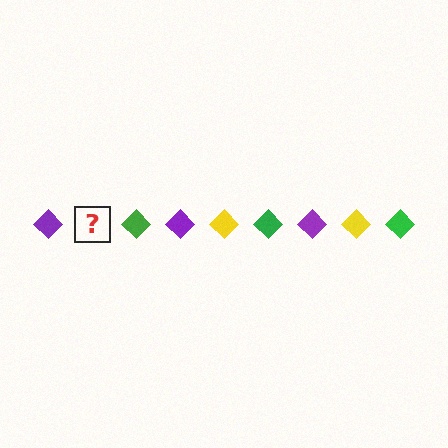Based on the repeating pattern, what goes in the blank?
The blank should be a yellow diamond.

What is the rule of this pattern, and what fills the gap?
The rule is that the pattern cycles through purple, yellow, green diamonds. The gap should be filled with a yellow diamond.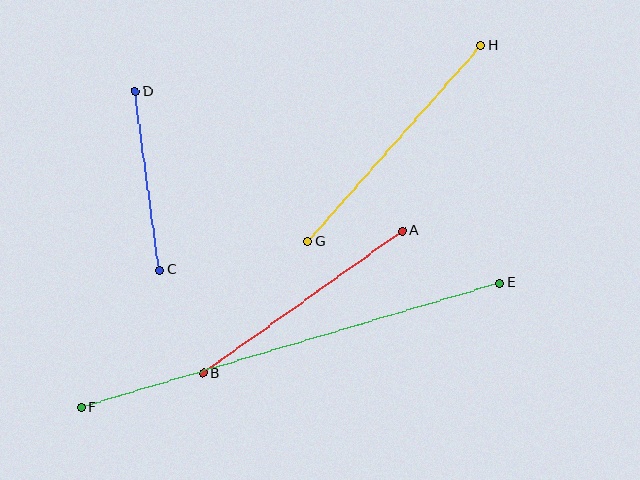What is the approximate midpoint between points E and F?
The midpoint is at approximately (290, 345) pixels.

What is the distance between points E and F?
The distance is approximately 437 pixels.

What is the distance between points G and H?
The distance is approximately 262 pixels.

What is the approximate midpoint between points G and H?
The midpoint is at approximately (394, 144) pixels.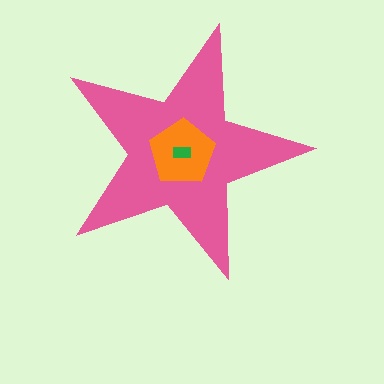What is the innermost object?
The green rectangle.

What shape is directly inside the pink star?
The orange pentagon.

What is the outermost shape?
The pink star.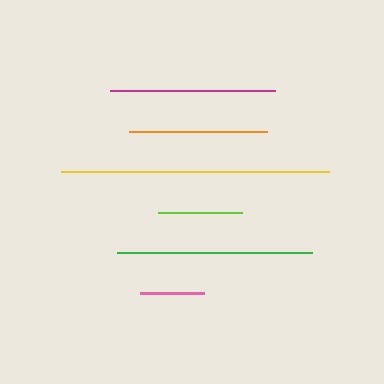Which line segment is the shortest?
The pink line is the shortest at approximately 64 pixels.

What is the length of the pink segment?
The pink segment is approximately 64 pixels long.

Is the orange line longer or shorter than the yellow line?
The yellow line is longer than the orange line.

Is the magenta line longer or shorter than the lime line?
The magenta line is longer than the lime line.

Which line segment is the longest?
The yellow line is the longest at approximately 268 pixels.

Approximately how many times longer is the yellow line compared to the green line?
The yellow line is approximately 1.4 times the length of the green line.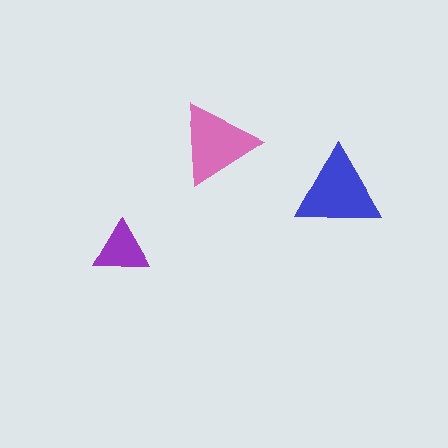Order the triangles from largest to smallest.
the blue one, the pink one, the purple one.